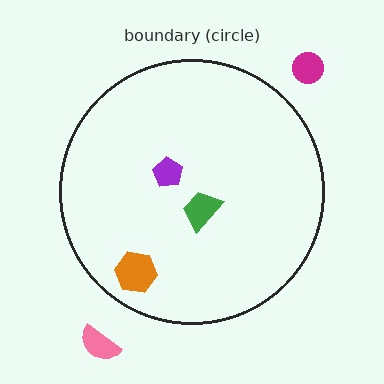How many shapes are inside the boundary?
3 inside, 2 outside.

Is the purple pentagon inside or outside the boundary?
Inside.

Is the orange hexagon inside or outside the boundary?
Inside.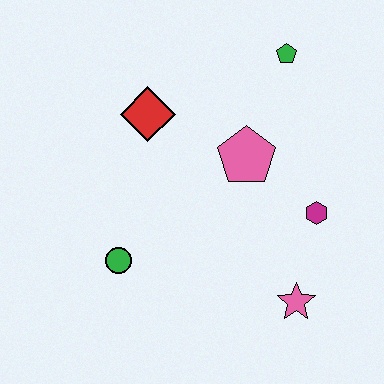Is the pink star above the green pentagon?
No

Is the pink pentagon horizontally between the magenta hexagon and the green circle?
Yes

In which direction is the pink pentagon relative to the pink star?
The pink pentagon is above the pink star.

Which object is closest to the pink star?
The magenta hexagon is closest to the pink star.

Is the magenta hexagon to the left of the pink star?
No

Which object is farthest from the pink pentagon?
The green circle is farthest from the pink pentagon.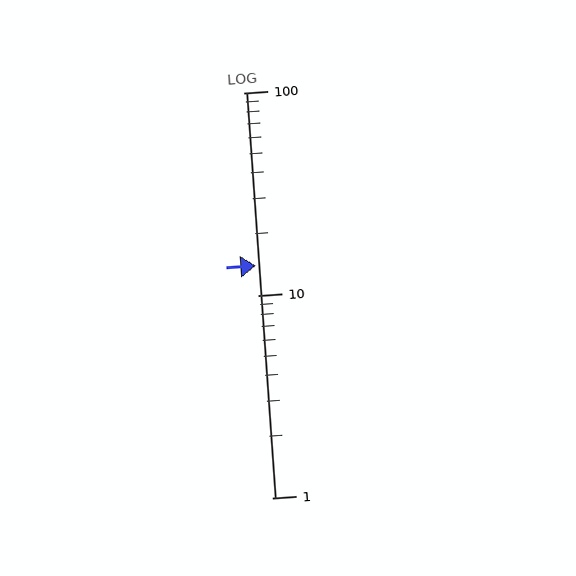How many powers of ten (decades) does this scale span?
The scale spans 2 decades, from 1 to 100.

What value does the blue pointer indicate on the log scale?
The pointer indicates approximately 14.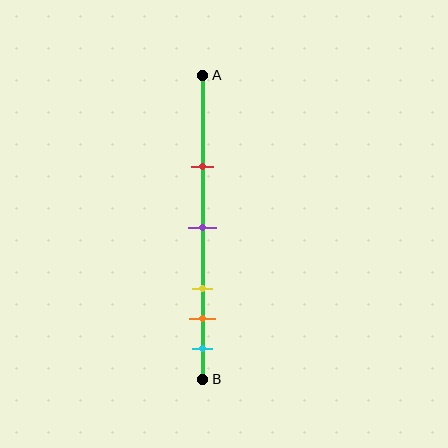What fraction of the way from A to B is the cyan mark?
The cyan mark is approximately 90% (0.9) of the way from A to B.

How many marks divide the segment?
There are 5 marks dividing the segment.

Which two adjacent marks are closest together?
The orange and cyan marks are the closest adjacent pair.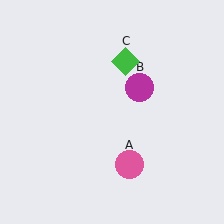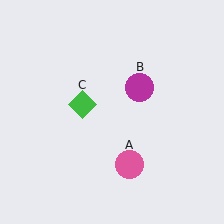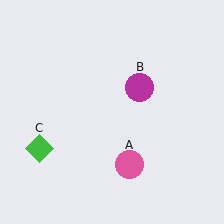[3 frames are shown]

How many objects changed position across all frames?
1 object changed position: green diamond (object C).